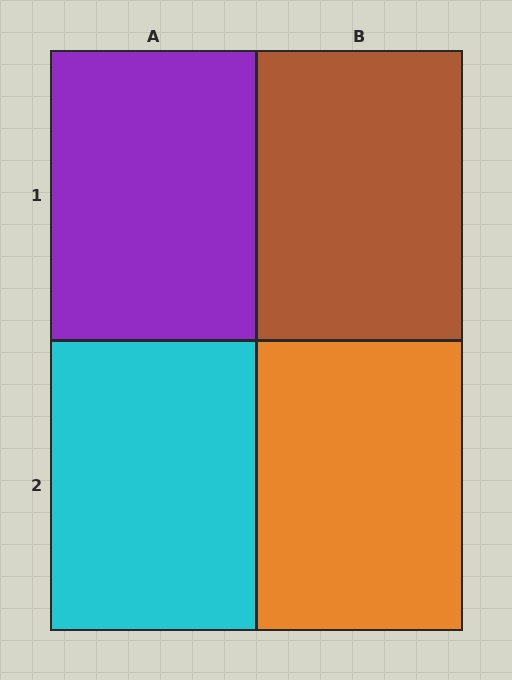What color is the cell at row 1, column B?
Brown.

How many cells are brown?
1 cell is brown.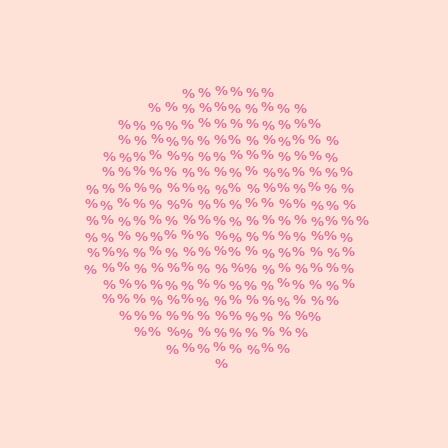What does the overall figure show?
The overall figure shows a circle.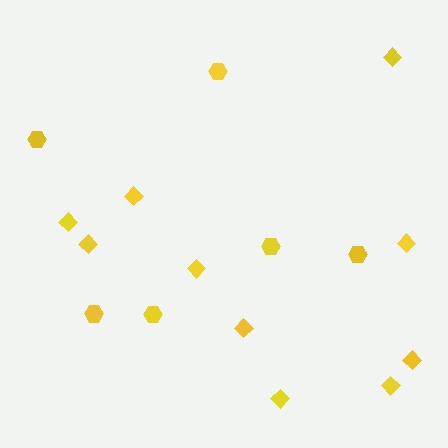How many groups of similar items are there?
There are 2 groups: one group of hexagons (6) and one group of diamonds (10).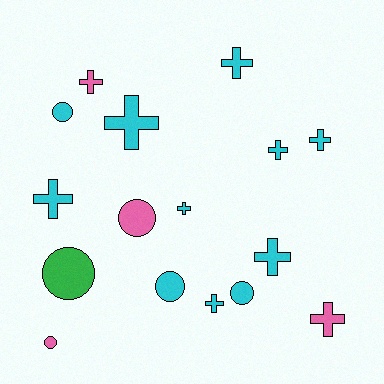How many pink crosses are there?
There are 2 pink crosses.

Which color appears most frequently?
Cyan, with 11 objects.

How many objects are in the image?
There are 16 objects.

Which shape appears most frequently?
Cross, with 10 objects.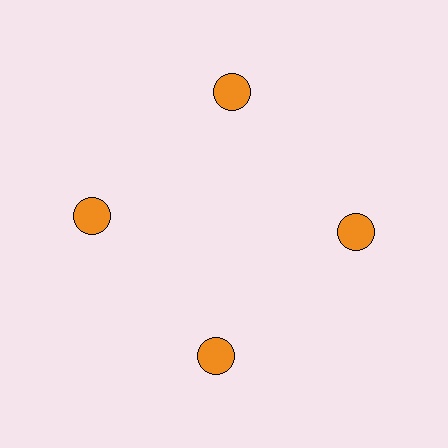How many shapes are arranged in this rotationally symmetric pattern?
There are 4 shapes, arranged in 4 groups of 1.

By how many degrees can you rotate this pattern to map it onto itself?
The pattern maps onto itself every 90 degrees of rotation.